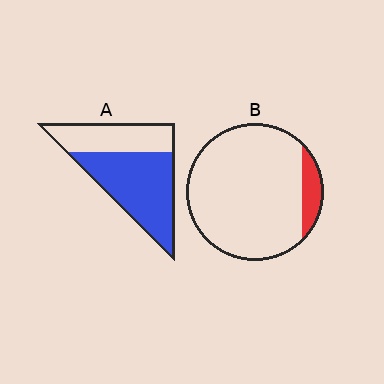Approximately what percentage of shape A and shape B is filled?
A is approximately 65% and B is approximately 10%.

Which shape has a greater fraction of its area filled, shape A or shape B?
Shape A.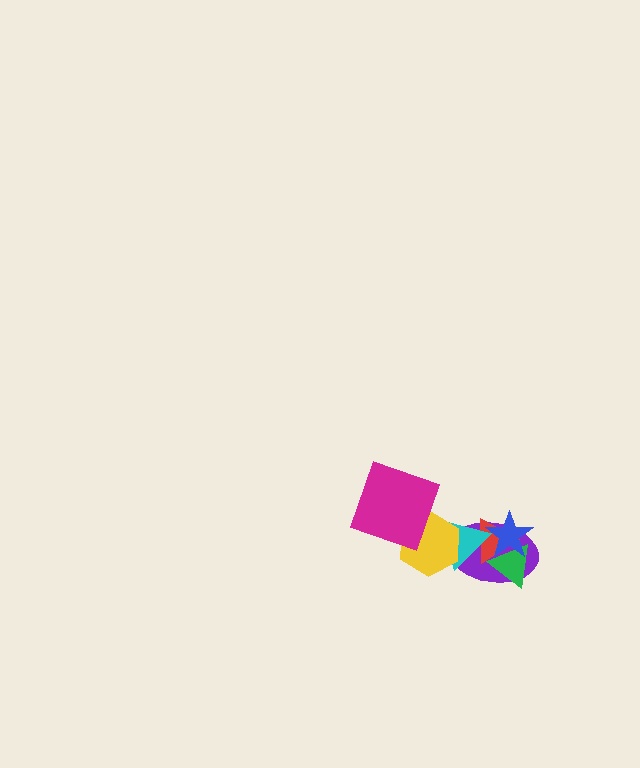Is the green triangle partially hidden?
Yes, it is partially covered by another shape.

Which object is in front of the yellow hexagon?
The magenta diamond is in front of the yellow hexagon.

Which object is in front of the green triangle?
The blue star is in front of the green triangle.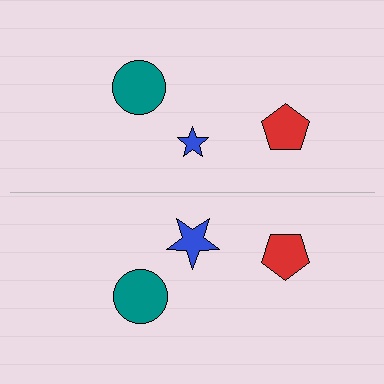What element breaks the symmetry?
The blue star on the bottom side has a different size than its mirror counterpart.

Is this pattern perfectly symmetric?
No, the pattern is not perfectly symmetric. The blue star on the bottom side has a different size than its mirror counterpart.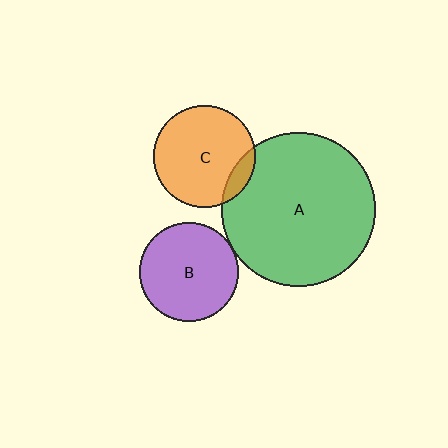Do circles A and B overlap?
Yes.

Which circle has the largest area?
Circle A (green).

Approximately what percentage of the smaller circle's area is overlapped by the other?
Approximately 5%.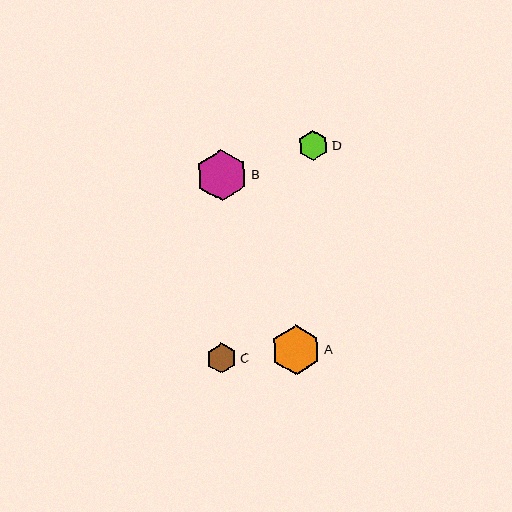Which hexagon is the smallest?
Hexagon C is the smallest with a size of approximately 30 pixels.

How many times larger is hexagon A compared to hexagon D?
Hexagon A is approximately 1.6 times the size of hexagon D.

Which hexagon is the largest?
Hexagon B is the largest with a size of approximately 52 pixels.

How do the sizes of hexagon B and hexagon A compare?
Hexagon B and hexagon A are approximately the same size.